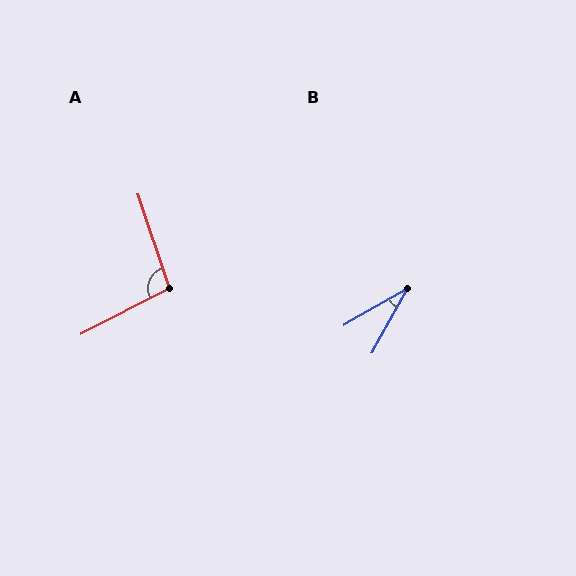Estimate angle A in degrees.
Approximately 99 degrees.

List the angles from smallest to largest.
B (32°), A (99°).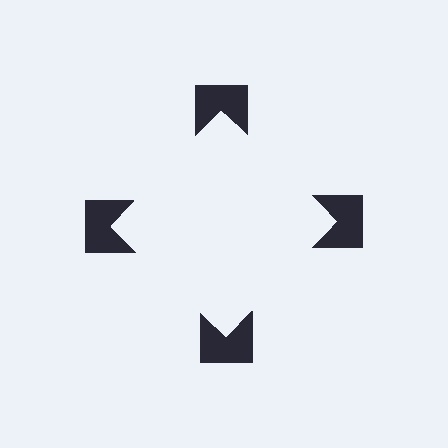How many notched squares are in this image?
There are 4 — one at each vertex of the illusory square.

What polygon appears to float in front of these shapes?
An illusory square — its edges are inferred from the aligned wedge cuts in the notched squares, not physically drawn.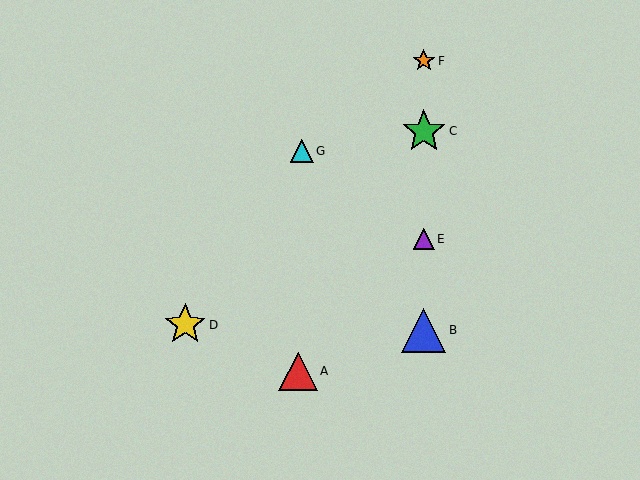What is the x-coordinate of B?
Object B is at x≈424.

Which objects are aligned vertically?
Objects B, C, E, F are aligned vertically.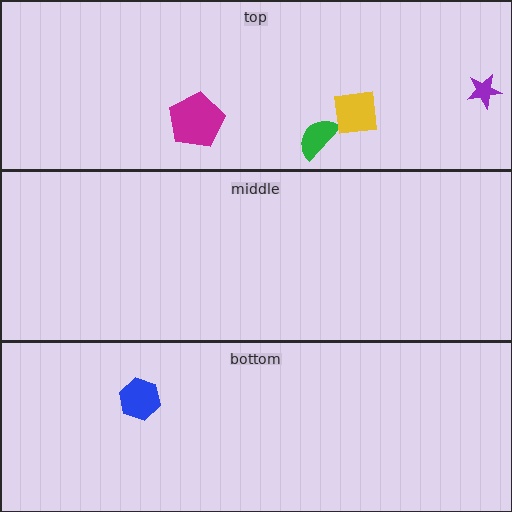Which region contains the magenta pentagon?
The top region.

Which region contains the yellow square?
The top region.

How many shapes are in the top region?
4.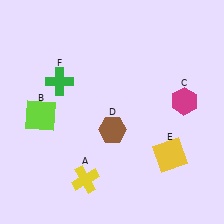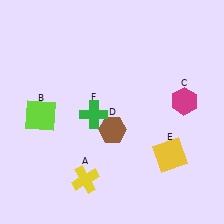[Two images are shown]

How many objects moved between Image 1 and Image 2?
1 object moved between the two images.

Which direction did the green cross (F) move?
The green cross (F) moved right.